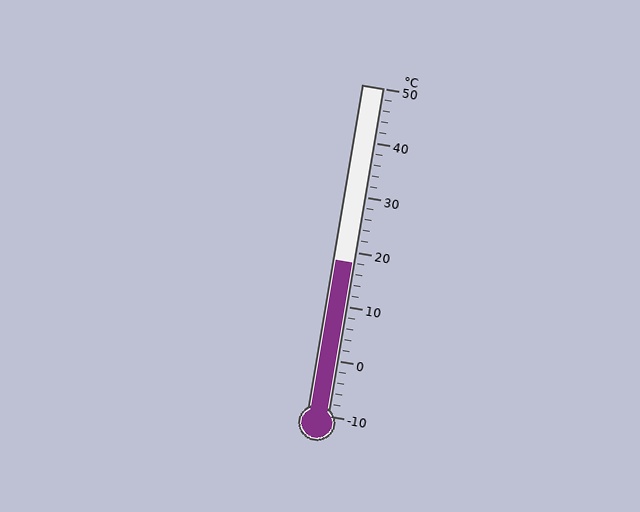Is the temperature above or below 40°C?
The temperature is below 40°C.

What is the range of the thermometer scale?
The thermometer scale ranges from -10°C to 50°C.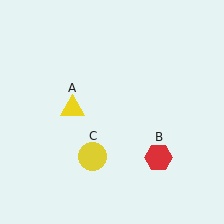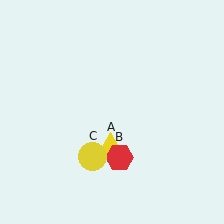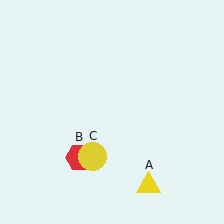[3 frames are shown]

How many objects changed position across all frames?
2 objects changed position: yellow triangle (object A), red hexagon (object B).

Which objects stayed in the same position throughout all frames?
Yellow circle (object C) remained stationary.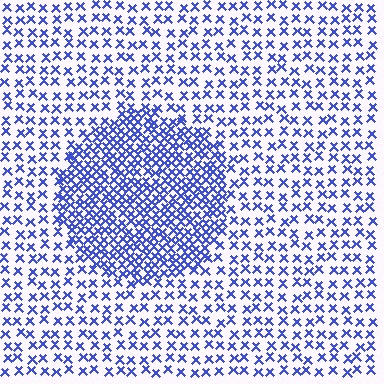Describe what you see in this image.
The image contains small blue elements arranged at two different densities. A circle-shaped region is visible where the elements are more densely packed than the surrounding area.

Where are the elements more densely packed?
The elements are more densely packed inside the circle boundary.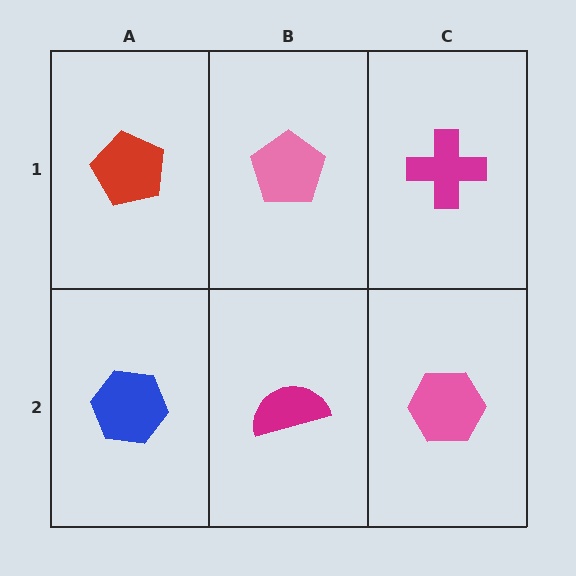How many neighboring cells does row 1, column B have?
3.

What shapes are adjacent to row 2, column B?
A pink pentagon (row 1, column B), a blue hexagon (row 2, column A), a pink hexagon (row 2, column C).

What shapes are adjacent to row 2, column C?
A magenta cross (row 1, column C), a magenta semicircle (row 2, column B).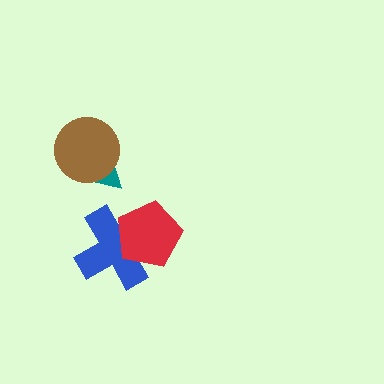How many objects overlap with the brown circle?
1 object overlaps with the brown circle.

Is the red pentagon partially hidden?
No, no other shape covers it.